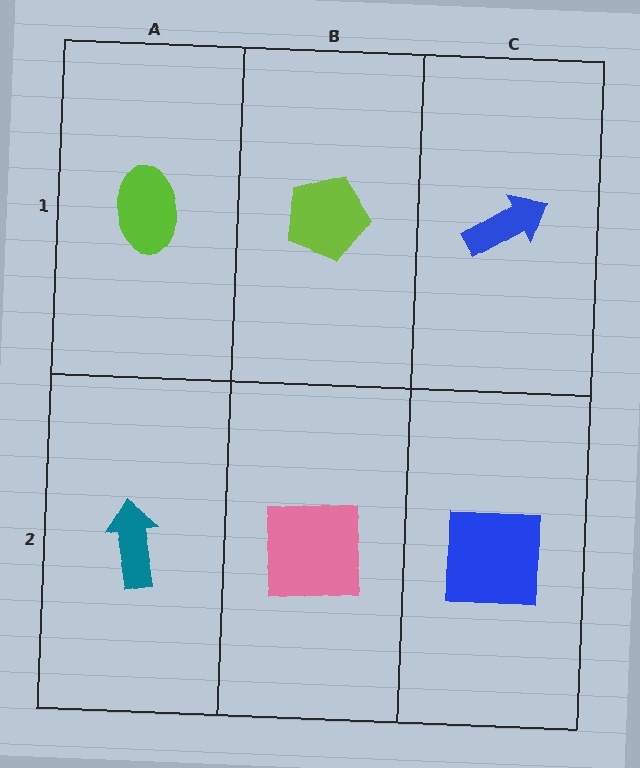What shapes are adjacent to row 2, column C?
A blue arrow (row 1, column C), a pink square (row 2, column B).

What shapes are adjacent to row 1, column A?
A teal arrow (row 2, column A), a lime pentagon (row 1, column B).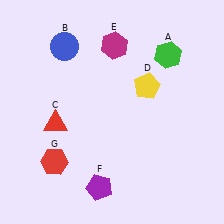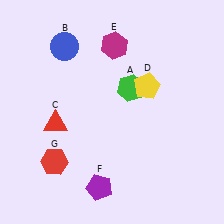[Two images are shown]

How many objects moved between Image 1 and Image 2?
1 object moved between the two images.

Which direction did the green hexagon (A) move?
The green hexagon (A) moved left.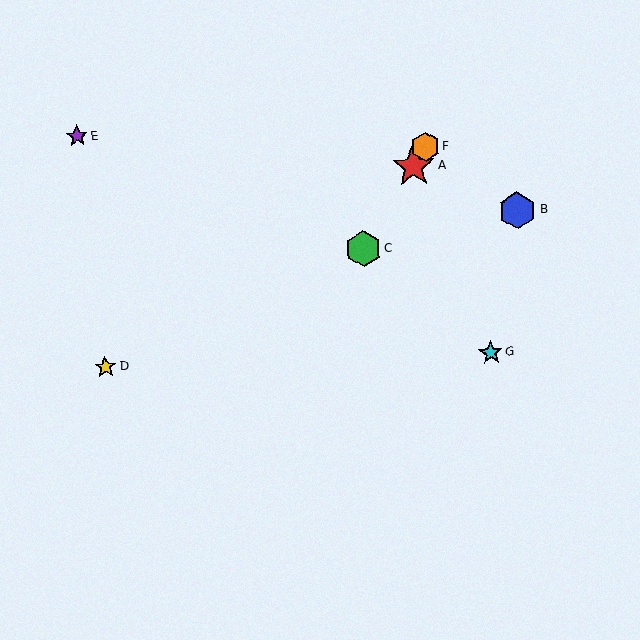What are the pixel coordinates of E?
Object E is at (77, 136).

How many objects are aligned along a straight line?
3 objects (A, C, F) are aligned along a straight line.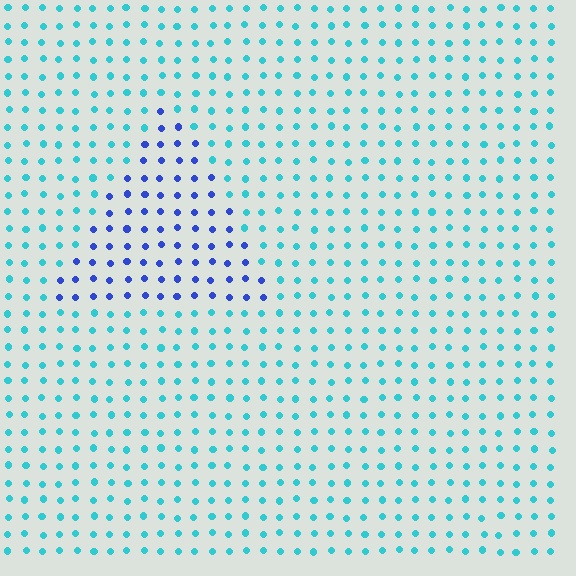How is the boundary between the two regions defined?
The boundary is defined purely by a slight shift in hue (about 49 degrees). Spacing, size, and orientation are identical on both sides.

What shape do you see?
I see a triangle.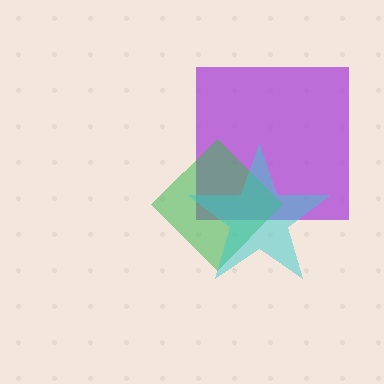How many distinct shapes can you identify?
There are 3 distinct shapes: a purple square, a green diamond, a cyan star.